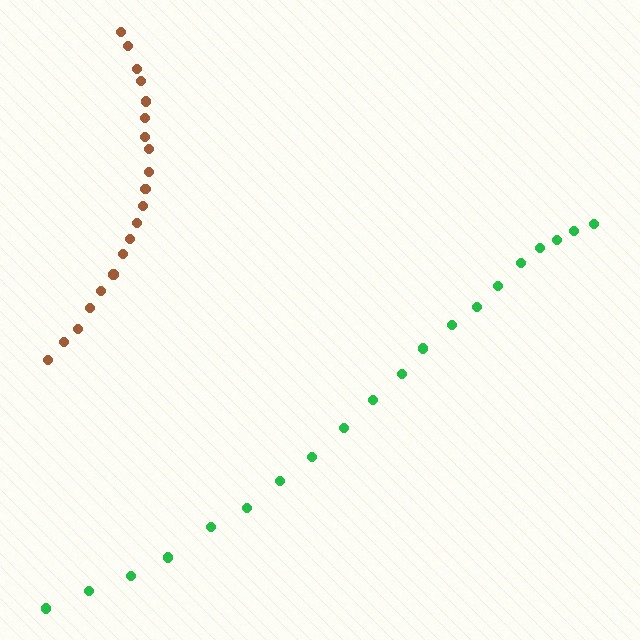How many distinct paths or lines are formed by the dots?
There are 2 distinct paths.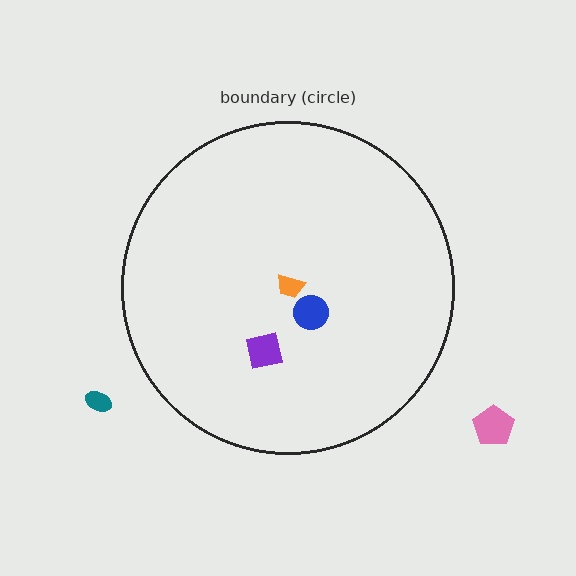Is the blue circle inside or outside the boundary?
Inside.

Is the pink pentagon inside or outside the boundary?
Outside.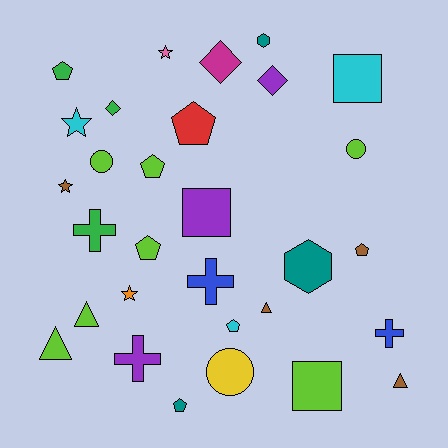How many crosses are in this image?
There are 4 crosses.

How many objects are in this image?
There are 30 objects.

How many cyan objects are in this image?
There are 3 cyan objects.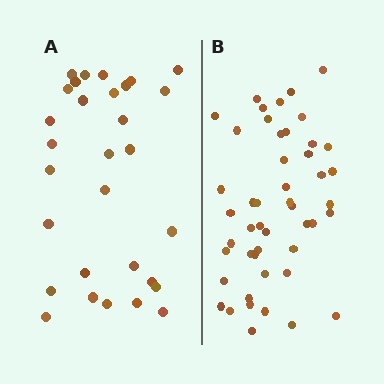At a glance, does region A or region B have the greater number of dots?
Region B (the right region) has more dots.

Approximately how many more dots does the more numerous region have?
Region B has approximately 20 more dots than region A.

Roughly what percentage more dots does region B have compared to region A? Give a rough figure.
About 60% more.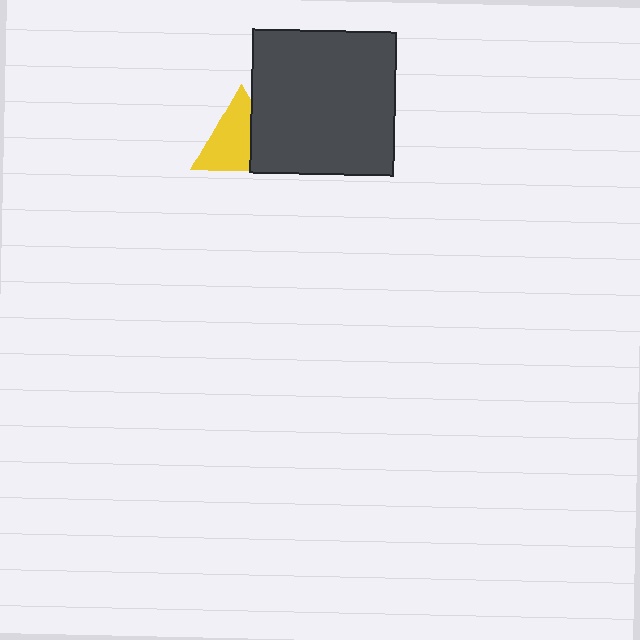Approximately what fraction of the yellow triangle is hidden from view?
Roughly 34% of the yellow triangle is hidden behind the dark gray square.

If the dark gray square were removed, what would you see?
You would see the complete yellow triangle.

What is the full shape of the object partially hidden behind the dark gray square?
The partially hidden object is a yellow triangle.